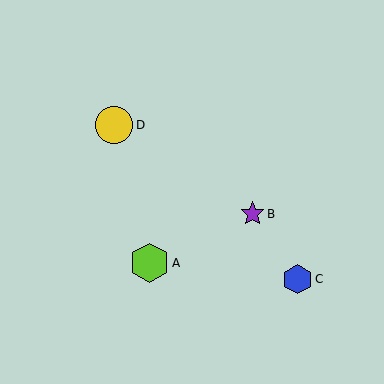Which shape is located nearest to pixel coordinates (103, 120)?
The yellow circle (labeled D) at (114, 125) is nearest to that location.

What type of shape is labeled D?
Shape D is a yellow circle.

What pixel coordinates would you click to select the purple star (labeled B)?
Click at (252, 214) to select the purple star B.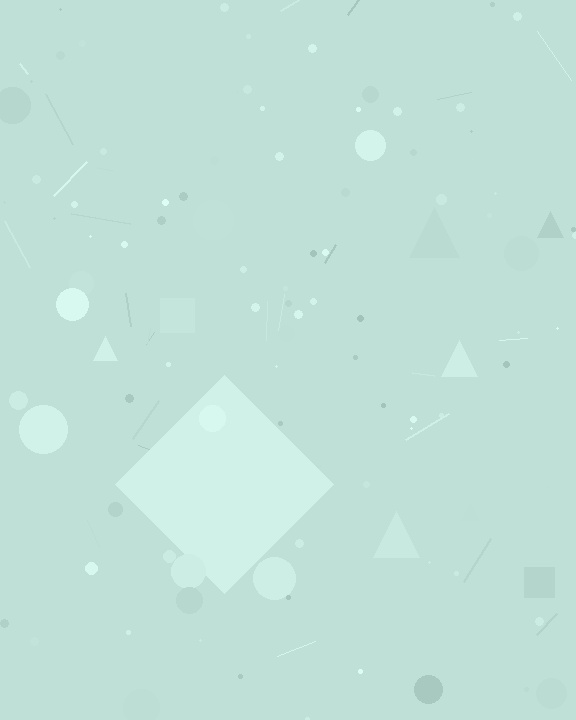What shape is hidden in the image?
A diamond is hidden in the image.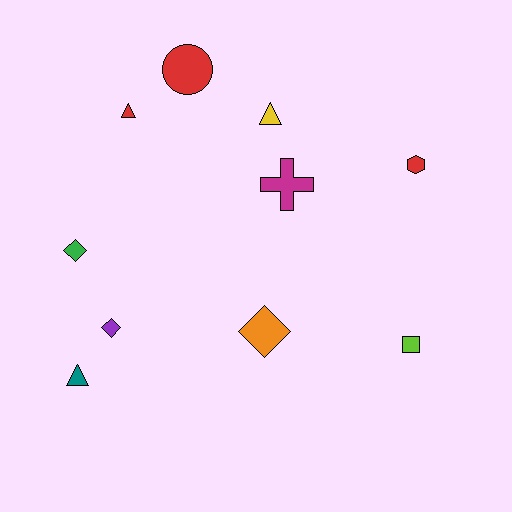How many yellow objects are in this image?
There is 1 yellow object.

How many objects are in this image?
There are 10 objects.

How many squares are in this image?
There is 1 square.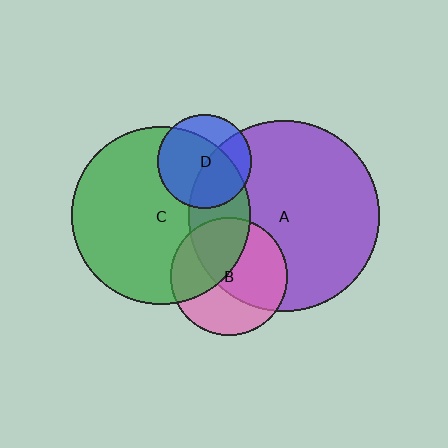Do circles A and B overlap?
Yes.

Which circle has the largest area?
Circle A (purple).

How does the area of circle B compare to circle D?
Approximately 1.5 times.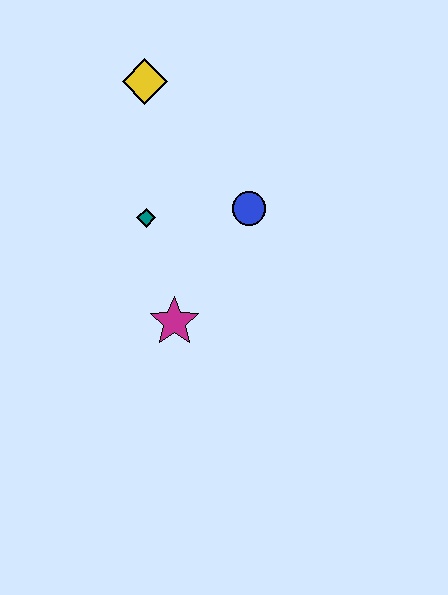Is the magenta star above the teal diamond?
No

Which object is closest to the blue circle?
The teal diamond is closest to the blue circle.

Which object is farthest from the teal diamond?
The yellow diamond is farthest from the teal diamond.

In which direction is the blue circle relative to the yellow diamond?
The blue circle is below the yellow diamond.